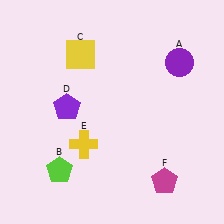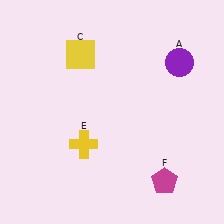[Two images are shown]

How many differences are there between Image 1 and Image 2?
There are 2 differences between the two images.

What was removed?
The purple pentagon (D), the lime pentagon (B) were removed in Image 2.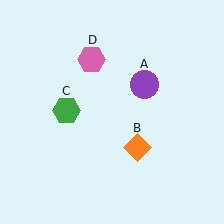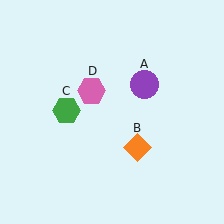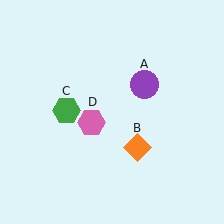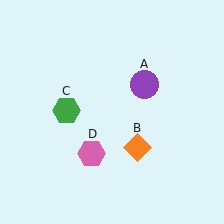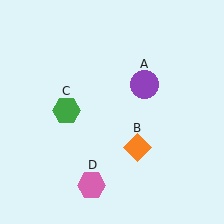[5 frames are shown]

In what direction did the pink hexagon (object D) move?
The pink hexagon (object D) moved down.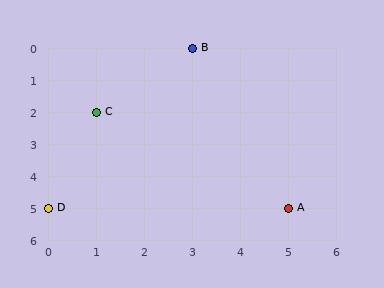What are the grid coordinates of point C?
Point C is at grid coordinates (1, 2).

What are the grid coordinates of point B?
Point B is at grid coordinates (3, 0).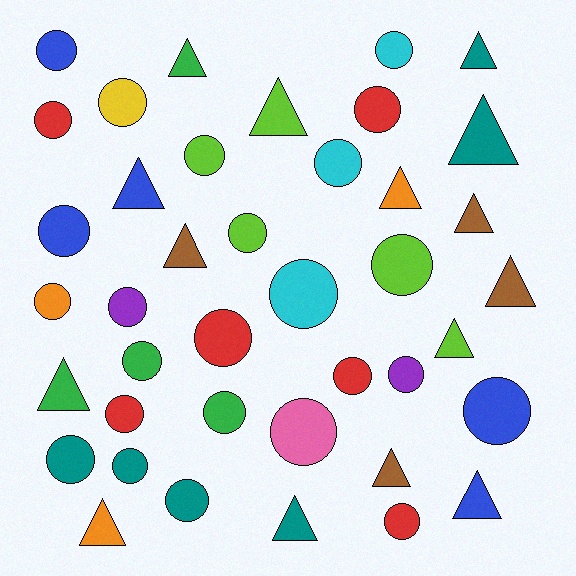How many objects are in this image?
There are 40 objects.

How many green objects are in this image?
There are 4 green objects.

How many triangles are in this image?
There are 15 triangles.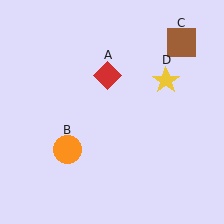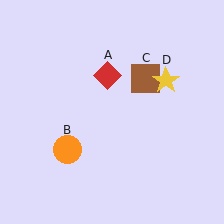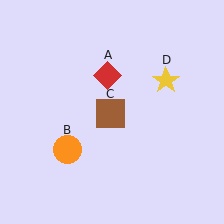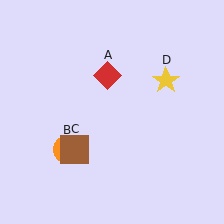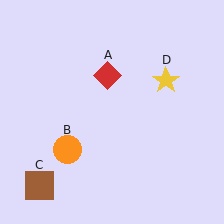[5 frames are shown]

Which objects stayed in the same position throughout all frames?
Red diamond (object A) and orange circle (object B) and yellow star (object D) remained stationary.